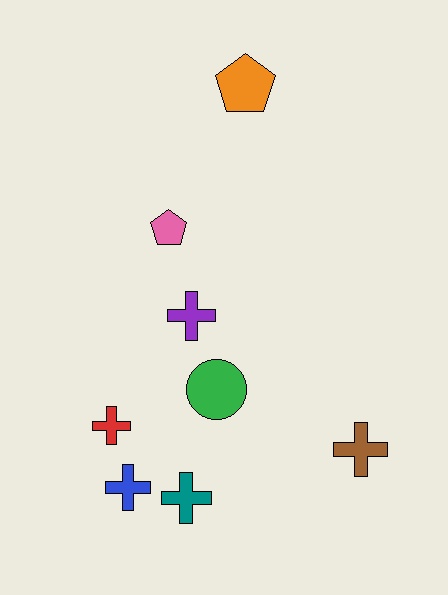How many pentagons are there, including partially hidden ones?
There are 2 pentagons.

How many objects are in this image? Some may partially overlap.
There are 8 objects.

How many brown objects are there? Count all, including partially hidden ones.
There is 1 brown object.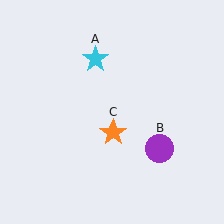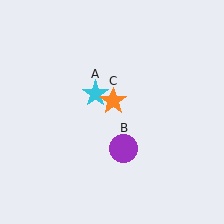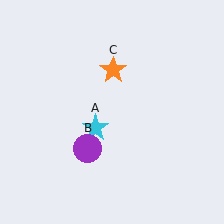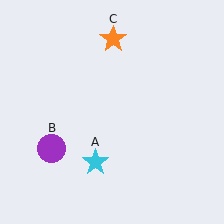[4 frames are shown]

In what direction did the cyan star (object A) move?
The cyan star (object A) moved down.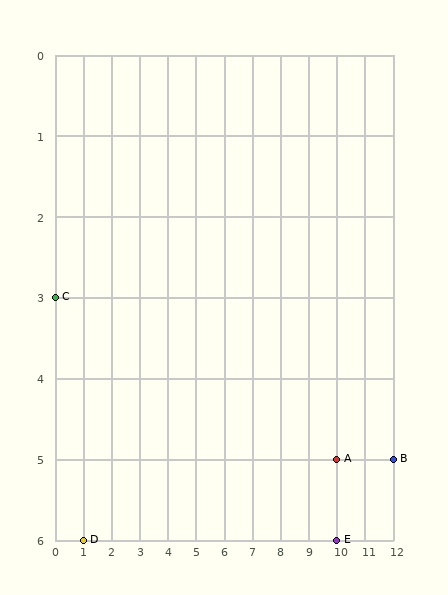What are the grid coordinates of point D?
Point D is at grid coordinates (1, 6).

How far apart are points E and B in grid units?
Points E and B are 2 columns and 1 row apart (about 2.2 grid units diagonally).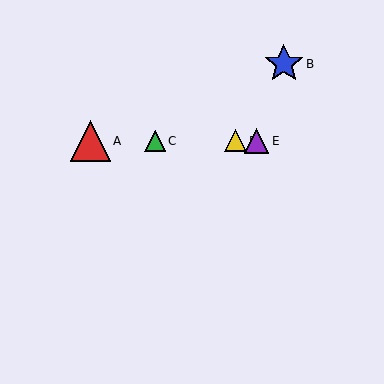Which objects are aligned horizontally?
Objects A, C, D, E are aligned horizontally.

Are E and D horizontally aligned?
Yes, both are at y≈141.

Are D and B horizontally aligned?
No, D is at y≈141 and B is at y≈64.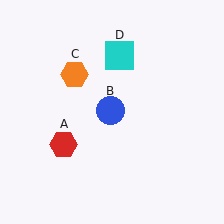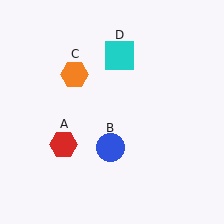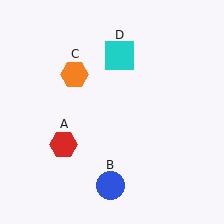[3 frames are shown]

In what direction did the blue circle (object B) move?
The blue circle (object B) moved down.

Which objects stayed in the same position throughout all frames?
Red hexagon (object A) and orange hexagon (object C) and cyan square (object D) remained stationary.